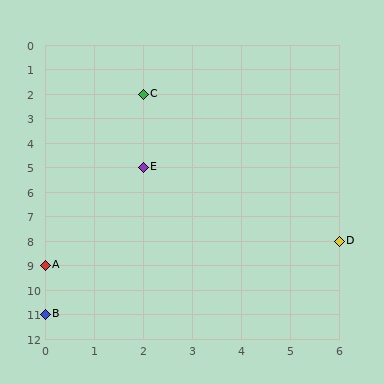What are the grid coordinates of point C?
Point C is at grid coordinates (2, 2).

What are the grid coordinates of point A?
Point A is at grid coordinates (0, 9).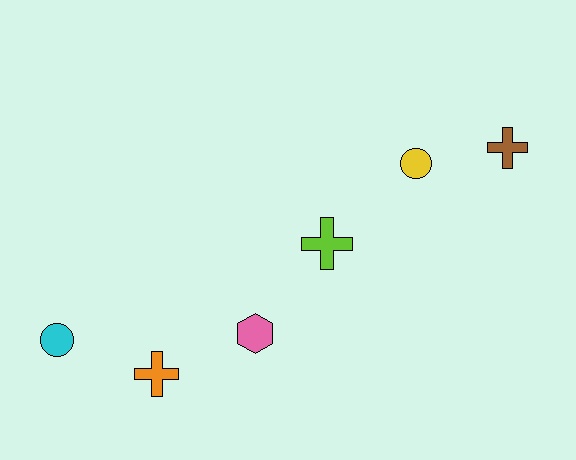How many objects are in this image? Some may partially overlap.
There are 6 objects.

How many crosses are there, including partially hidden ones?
There are 3 crosses.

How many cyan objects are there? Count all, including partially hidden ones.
There is 1 cyan object.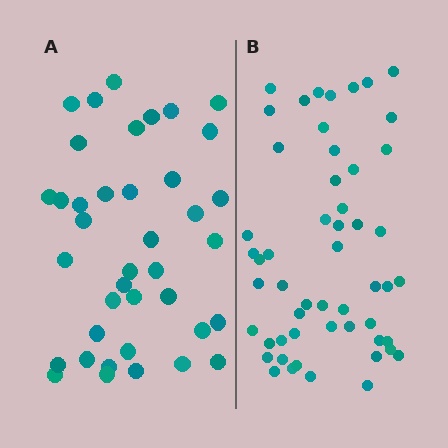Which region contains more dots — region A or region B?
Region B (the right region) has more dots.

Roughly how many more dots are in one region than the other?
Region B has approximately 15 more dots than region A.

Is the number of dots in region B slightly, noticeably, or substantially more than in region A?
Region B has noticeably more, but not dramatically so. The ratio is roughly 1.4 to 1.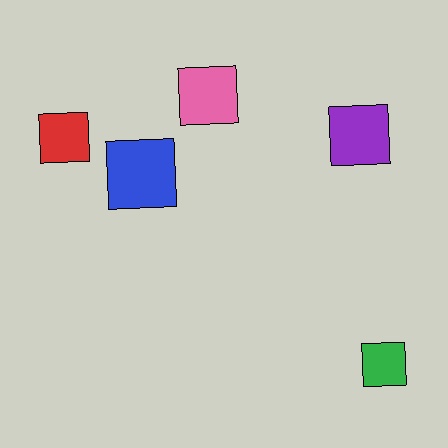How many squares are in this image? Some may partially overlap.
There are 5 squares.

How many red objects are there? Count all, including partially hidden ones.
There is 1 red object.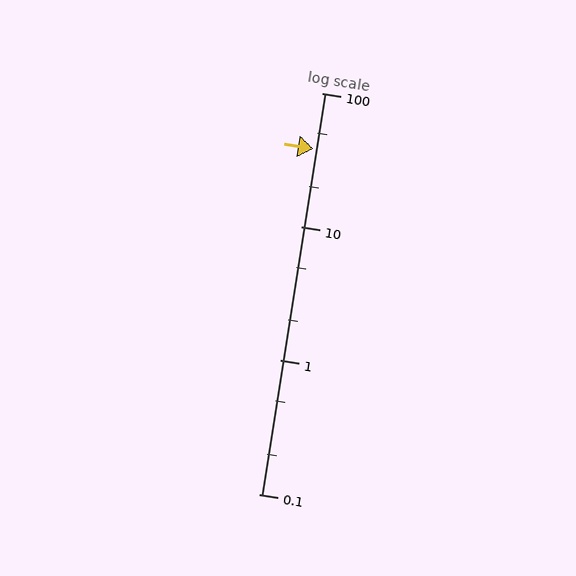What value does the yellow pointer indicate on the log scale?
The pointer indicates approximately 38.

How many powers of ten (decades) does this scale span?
The scale spans 3 decades, from 0.1 to 100.